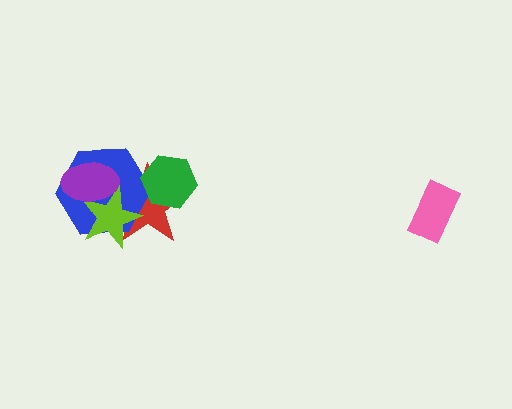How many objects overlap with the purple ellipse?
3 objects overlap with the purple ellipse.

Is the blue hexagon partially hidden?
Yes, it is partially covered by another shape.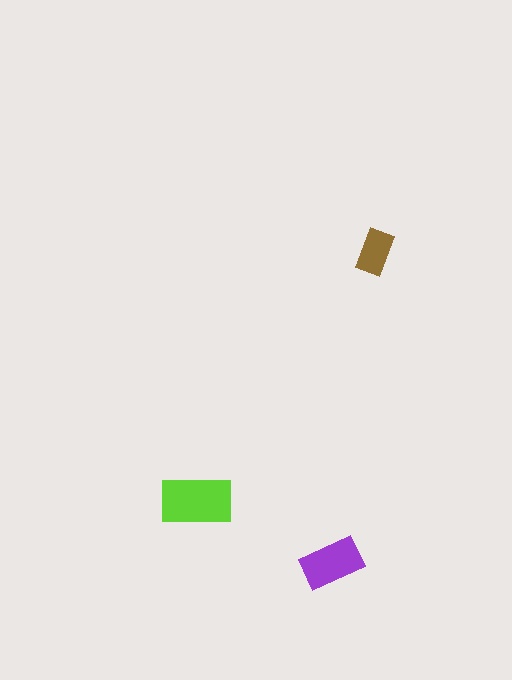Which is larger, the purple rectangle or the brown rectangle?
The purple one.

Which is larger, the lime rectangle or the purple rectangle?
The lime one.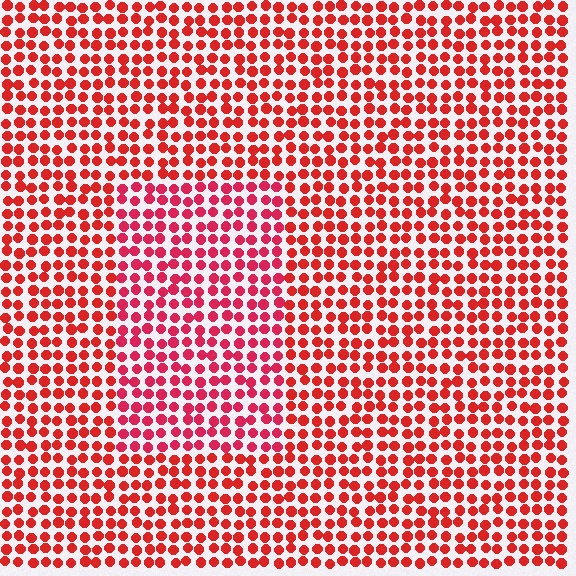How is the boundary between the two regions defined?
The boundary is defined purely by a slight shift in hue (about 17 degrees). Spacing, size, and orientation are identical on both sides.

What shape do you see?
I see a rectangle.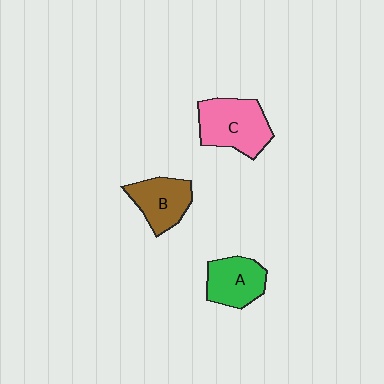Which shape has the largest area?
Shape C (pink).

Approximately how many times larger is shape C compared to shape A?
Approximately 1.3 times.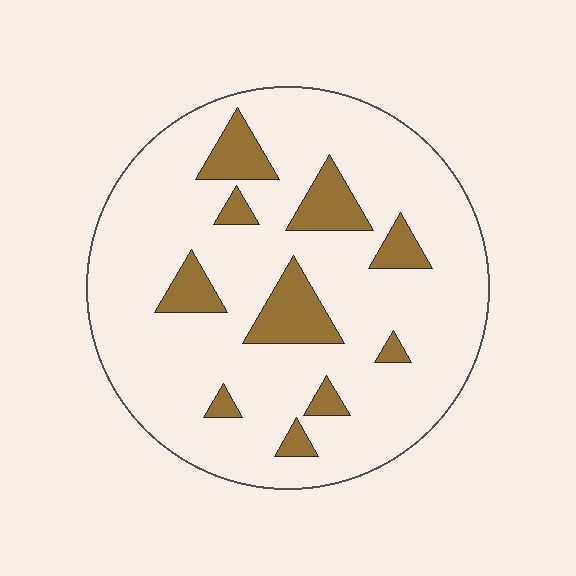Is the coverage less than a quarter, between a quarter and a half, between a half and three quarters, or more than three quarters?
Less than a quarter.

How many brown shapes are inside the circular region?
10.